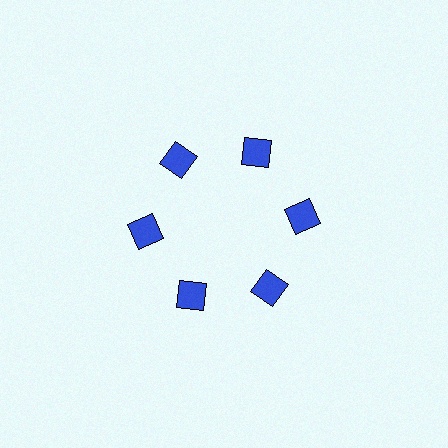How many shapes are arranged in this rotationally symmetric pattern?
There are 6 shapes, arranged in 6 groups of 1.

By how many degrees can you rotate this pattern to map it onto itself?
The pattern maps onto itself every 60 degrees of rotation.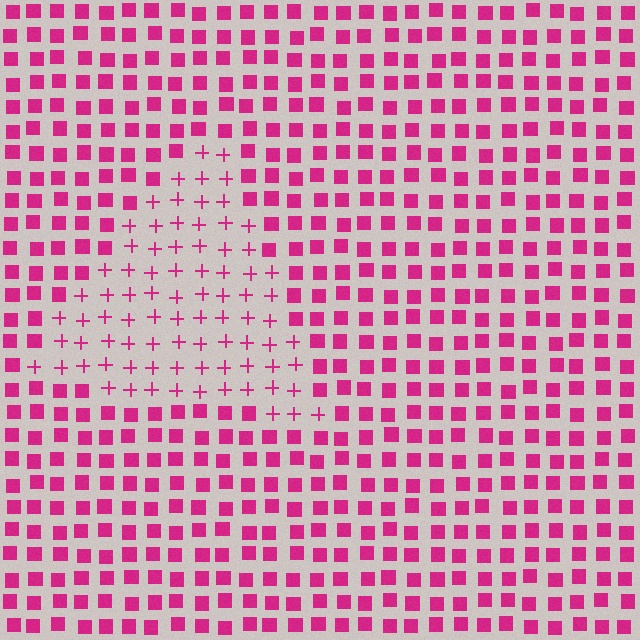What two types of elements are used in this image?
The image uses plus signs inside the triangle region and squares outside it.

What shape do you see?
I see a triangle.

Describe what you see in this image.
The image is filled with small magenta elements arranged in a uniform grid. A triangle-shaped region contains plus signs, while the surrounding area contains squares. The boundary is defined purely by the change in element shape.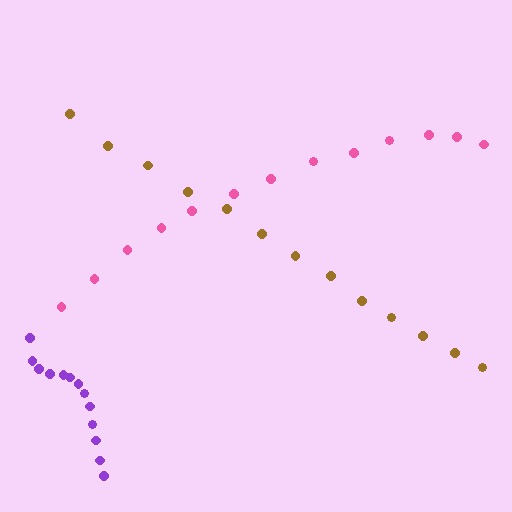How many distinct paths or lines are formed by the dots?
There are 3 distinct paths.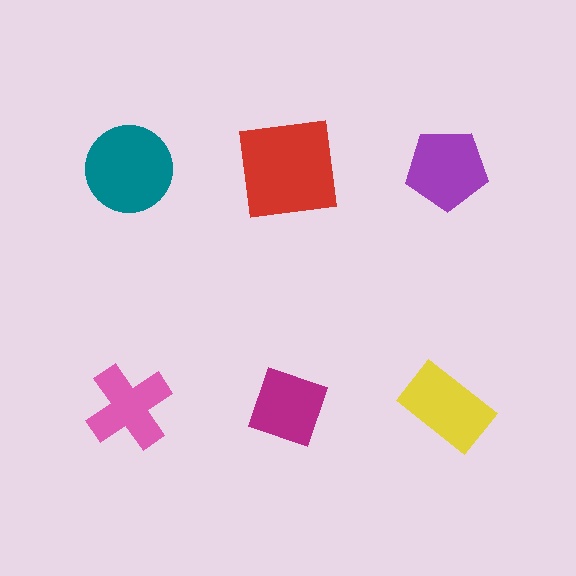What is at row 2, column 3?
A yellow rectangle.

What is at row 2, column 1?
A pink cross.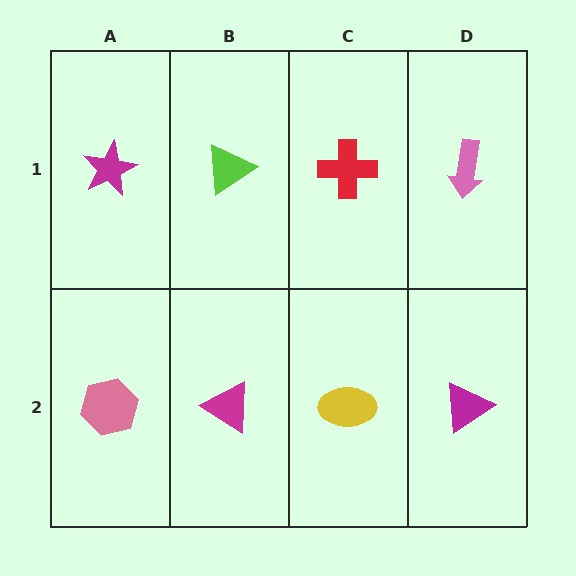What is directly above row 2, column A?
A magenta star.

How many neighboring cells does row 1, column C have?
3.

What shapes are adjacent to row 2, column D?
A pink arrow (row 1, column D), a yellow ellipse (row 2, column C).